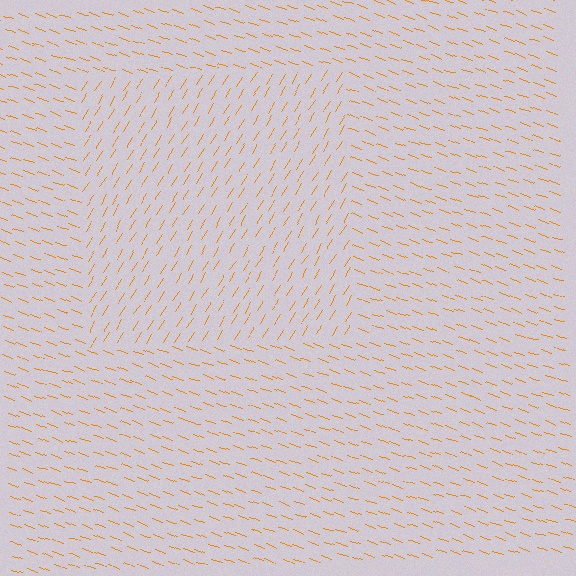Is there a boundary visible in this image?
Yes, there is a texture boundary formed by a change in line orientation.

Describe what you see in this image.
The image is filled with small orange line segments. A rectangle region in the image has lines oriented differently from the surrounding lines, creating a visible texture boundary.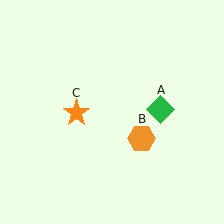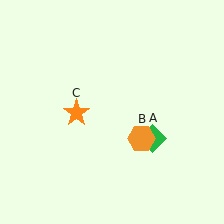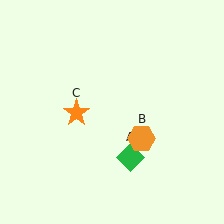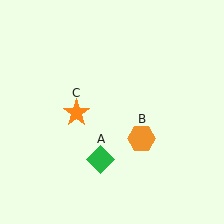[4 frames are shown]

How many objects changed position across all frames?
1 object changed position: green diamond (object A).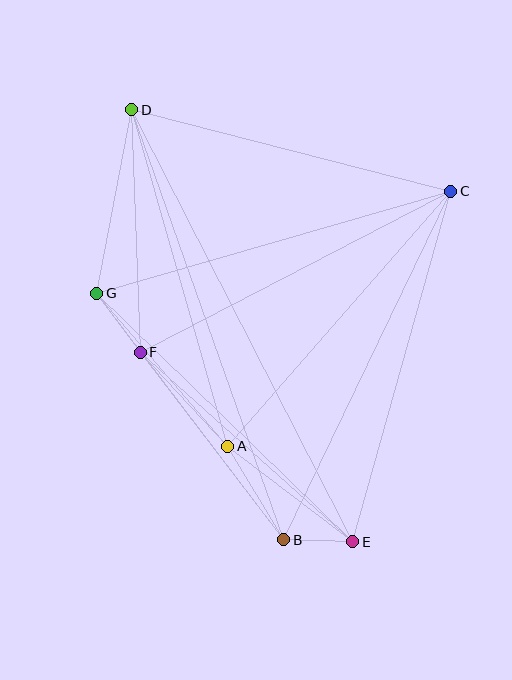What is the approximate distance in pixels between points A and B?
The distance between A and B is approximately 109 pixels.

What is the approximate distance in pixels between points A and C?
The distance between A and C is approximately 339 pixels.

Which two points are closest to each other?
Points B and E are closest to each other.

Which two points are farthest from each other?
Points D and E are farthest from each other.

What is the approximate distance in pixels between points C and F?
The distance between C and F is approximately 350 pixels.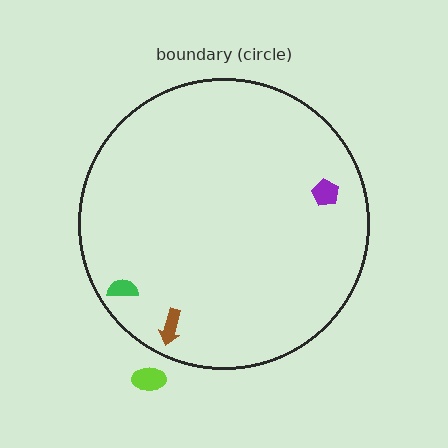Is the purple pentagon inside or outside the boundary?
Inside.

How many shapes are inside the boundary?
3 inside, 1 outside.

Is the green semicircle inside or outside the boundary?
Inside.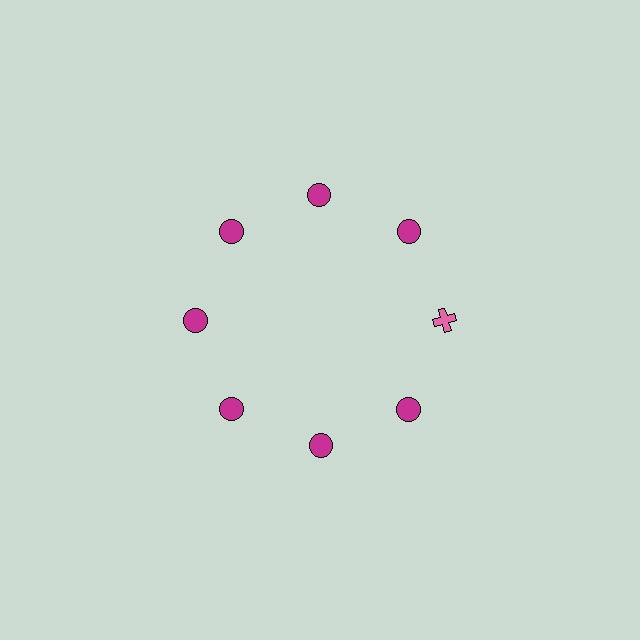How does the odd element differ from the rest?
It differs in both color (pink instead of magenta) and shape (cross instead of circle).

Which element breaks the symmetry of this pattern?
The pink cross at roughly the 3 o'clock position breaks the symmetry. All other shapes are magenta circles.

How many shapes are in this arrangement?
There are 8 shapes arranged in a ring pattern.